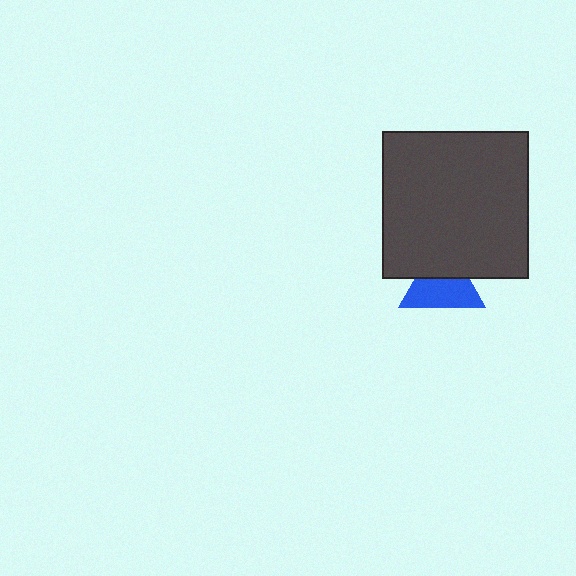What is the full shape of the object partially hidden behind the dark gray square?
The partially hidden object is a blue triangle.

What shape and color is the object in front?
The object in front is a dark gray square.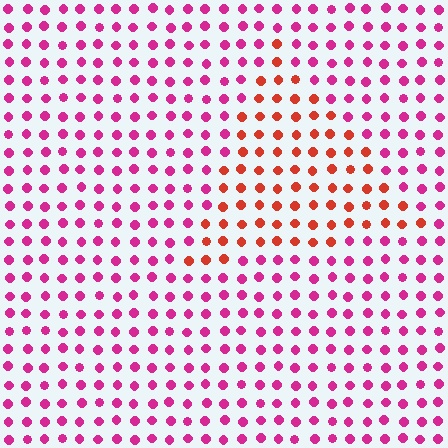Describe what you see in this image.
The image is filled with small magenta elements in a uniform arrangement. A triangle-shaped region is visible where the elements are tinted to a slightly different hue, forming a subtle color boundary.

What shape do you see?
I see a triangle.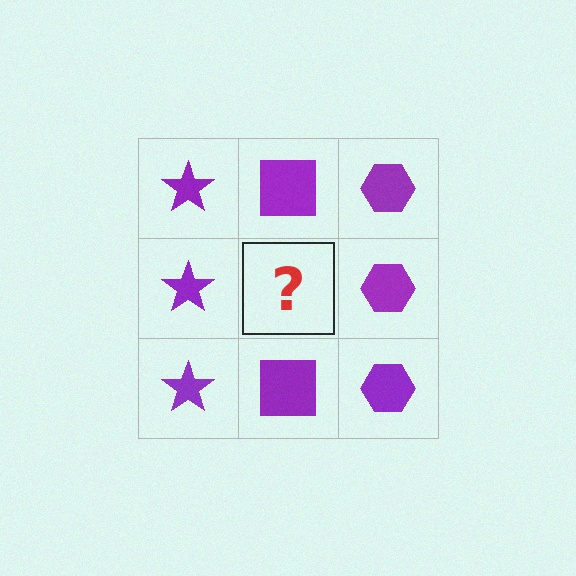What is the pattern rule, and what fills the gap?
The rule is that each column has a consistent shape. The gap should be filled with a purple square.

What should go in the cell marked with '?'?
The missing cell should contain a purple square.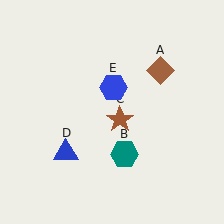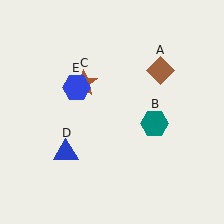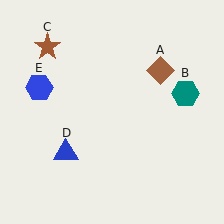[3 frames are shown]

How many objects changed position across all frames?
3 objects changed position: teal hexagon (object B), brown star (object C), blue hexagon (object E).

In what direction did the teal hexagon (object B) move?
The teal hexagon (object B) moved up and to the right.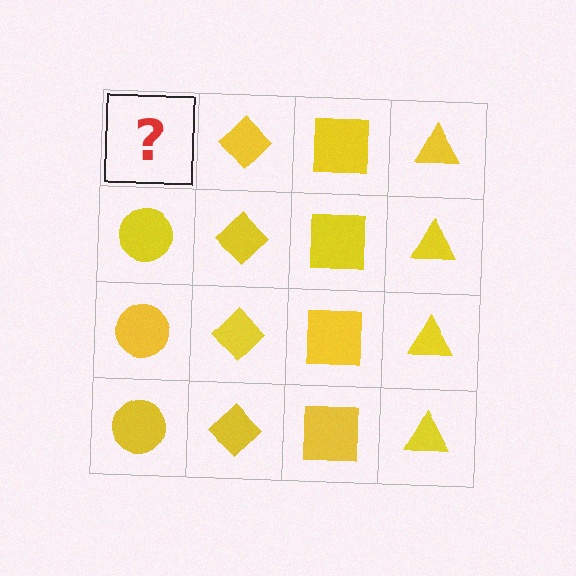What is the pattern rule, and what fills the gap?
The rule is that each column has a consistent shape. The gap should be filled with a yellow circle.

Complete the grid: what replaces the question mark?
The question mark should be replaced with a yellow circle.